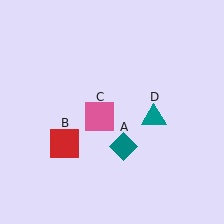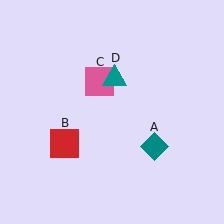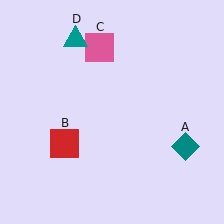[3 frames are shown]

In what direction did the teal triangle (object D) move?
The teal triangle (object D) moved up and to the left.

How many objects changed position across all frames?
3 objects changed position: teal diamond (object A), pink square (object C), teal triangle (object D).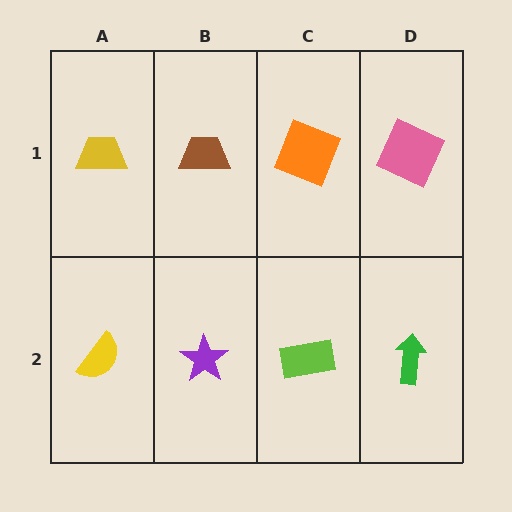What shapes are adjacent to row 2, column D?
A pink square (row 1, column D), a lime rectangle (row 2, column C).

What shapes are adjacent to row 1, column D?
A green arrow (row 2, column D), an orange square (row 1, column C).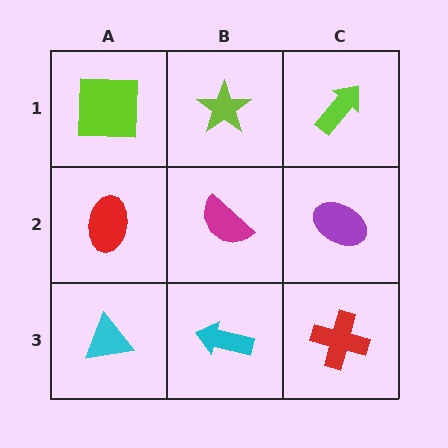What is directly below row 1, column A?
A red ellipse.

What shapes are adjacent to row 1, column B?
A magenta semicircle (row 2, column B), a lime square (row 1, column A), a lime arrow (row 1, column C).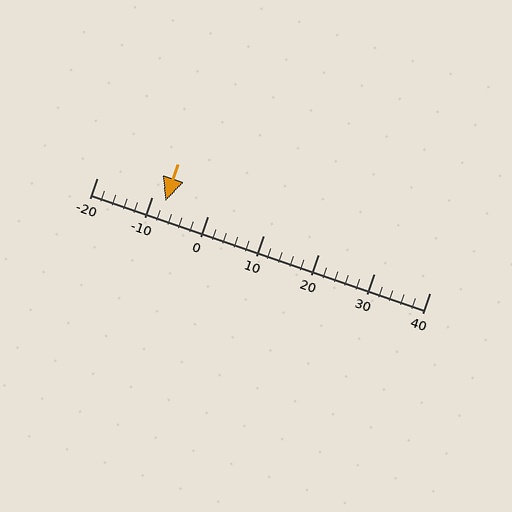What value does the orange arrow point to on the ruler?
The orange arrow points to approximately -8.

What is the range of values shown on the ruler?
The ruler shows values from -20 to 40.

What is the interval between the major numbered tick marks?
The major tick marks are spaced 10 units apart.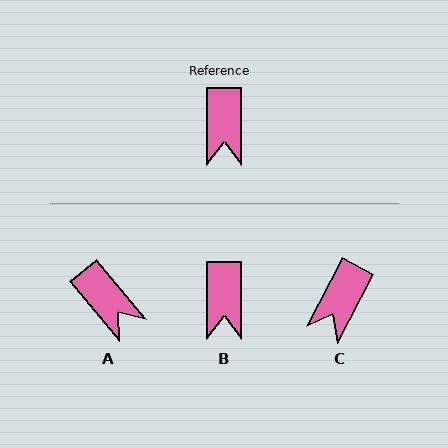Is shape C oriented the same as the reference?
No, it is off by about 28 degrees.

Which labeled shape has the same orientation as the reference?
B.